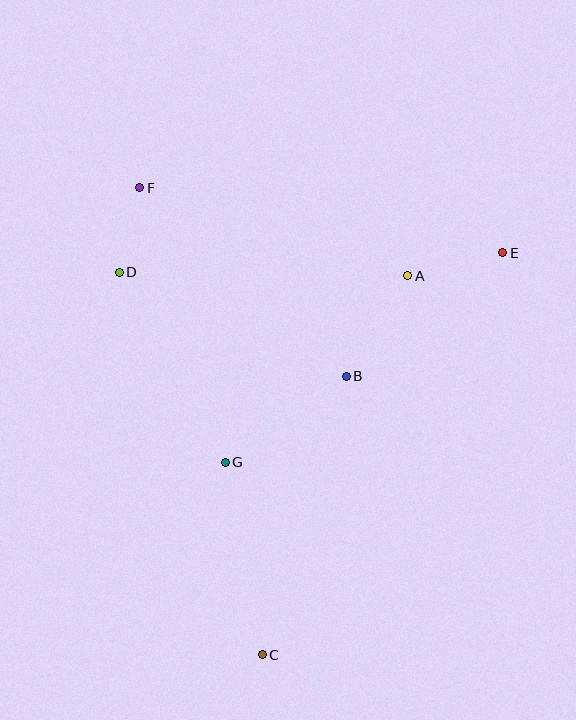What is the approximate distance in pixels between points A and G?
The distance between A and G is approximately 261 pixels.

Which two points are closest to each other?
Points D and F are closest to each other.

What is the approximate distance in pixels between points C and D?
The distance between C and D is approximately 408 pixels.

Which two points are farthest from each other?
Points C and F are farthest from each other.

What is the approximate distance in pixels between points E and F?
The distance between E and F is approximately 369 pixels.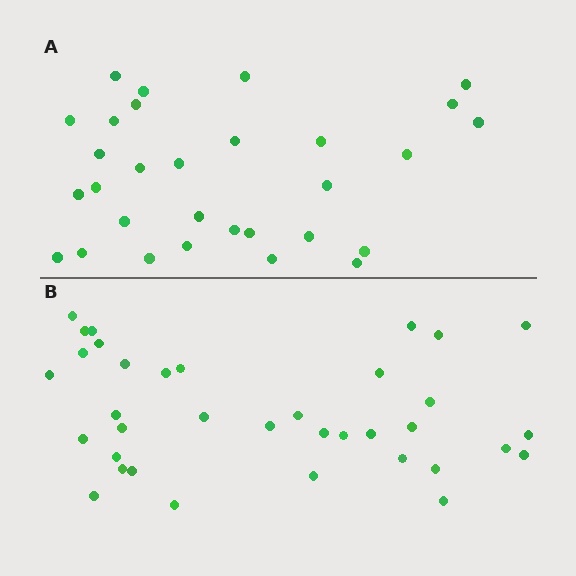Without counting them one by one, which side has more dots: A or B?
Region B (the bottom region) has more dots.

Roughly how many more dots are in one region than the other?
Region B has about 6 more dots than region A.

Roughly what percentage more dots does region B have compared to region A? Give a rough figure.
About 20% more.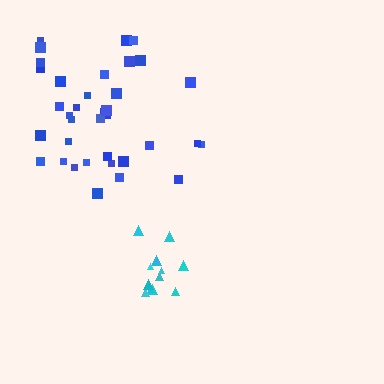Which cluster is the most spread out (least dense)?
Blue.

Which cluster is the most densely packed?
Cyan.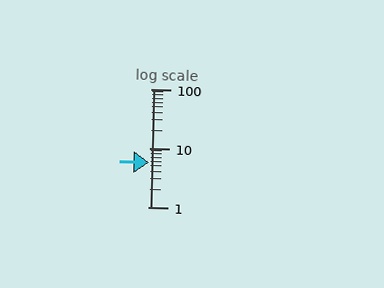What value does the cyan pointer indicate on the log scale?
The pointer indicates approximately 5.6.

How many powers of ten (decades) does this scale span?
The scale spans 2 decades, from 1 to 100.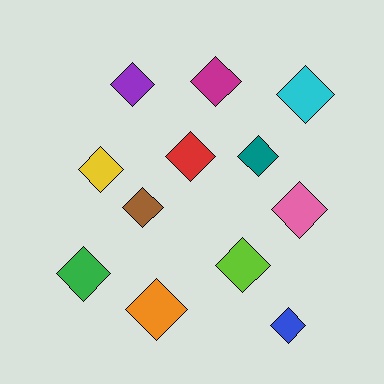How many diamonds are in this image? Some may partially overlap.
There are 12 diamonds.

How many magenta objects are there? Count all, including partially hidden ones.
There is 1 magenta object.